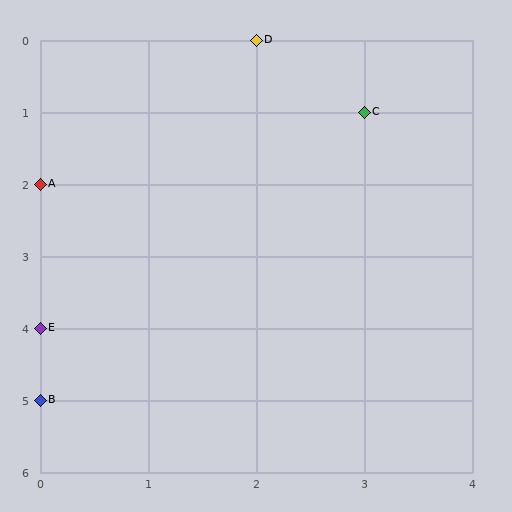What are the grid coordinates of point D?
Point D is at grid coordinates (2, 0).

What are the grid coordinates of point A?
Point A is at grid coordinates (0, 2).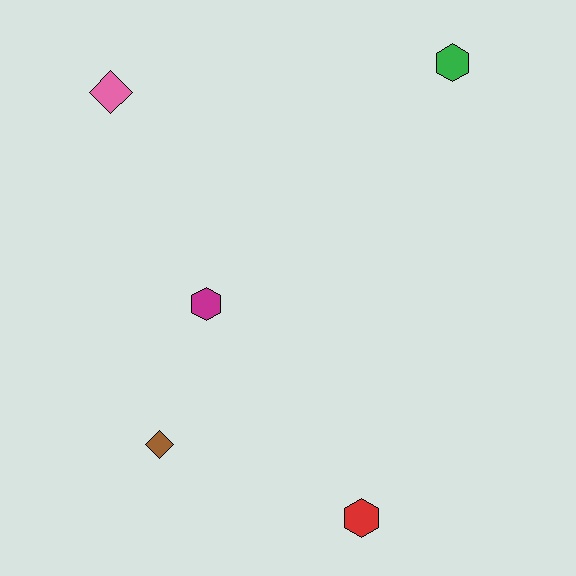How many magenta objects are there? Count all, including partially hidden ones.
There is 1 magenta object.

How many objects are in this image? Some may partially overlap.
There are 5 objects.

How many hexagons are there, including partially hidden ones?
There are 3 hexagons.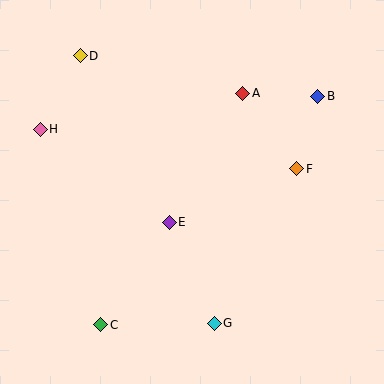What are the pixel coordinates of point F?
Point F is at (297, 169).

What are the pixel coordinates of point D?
Point D is at (80, 56).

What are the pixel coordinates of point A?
Point A is at (243, 93).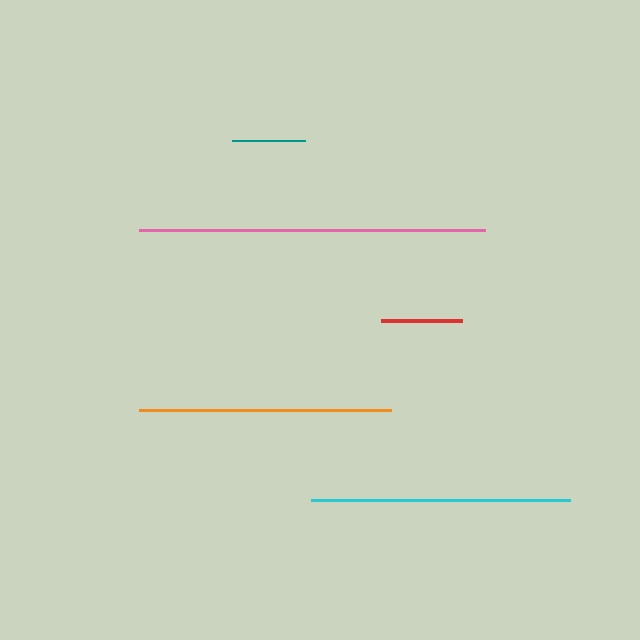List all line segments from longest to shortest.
From longest to shortest: pink, cyan, orange, red, teal.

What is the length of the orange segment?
The orange segment is approximately 252 pixels long.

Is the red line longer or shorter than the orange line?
The orange line is longer than the red line.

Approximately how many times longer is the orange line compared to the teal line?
The orange line is approximately 3.4 times the length of the teal line.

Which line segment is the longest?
The pink line is the longest at approximately 347 pixels.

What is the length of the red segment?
The red segment is approximately 81 pixels long.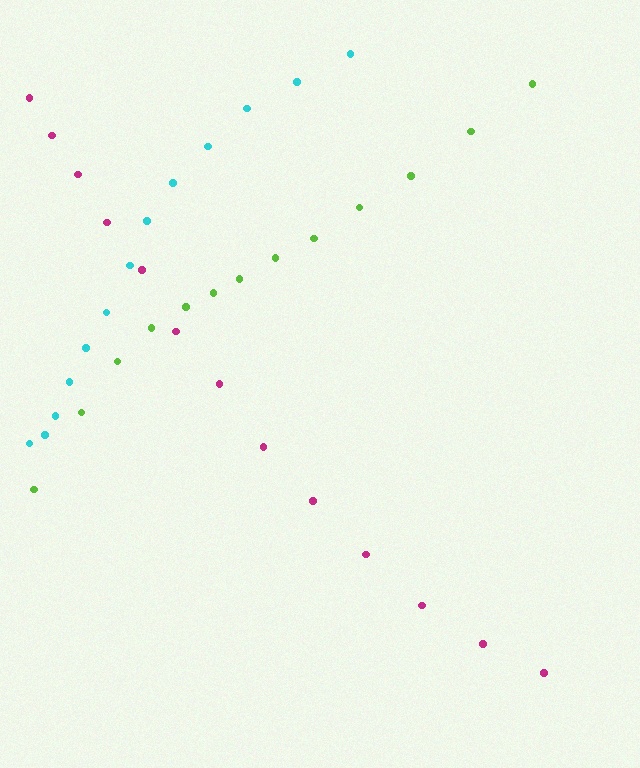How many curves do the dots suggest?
There are 3 distinct paths.